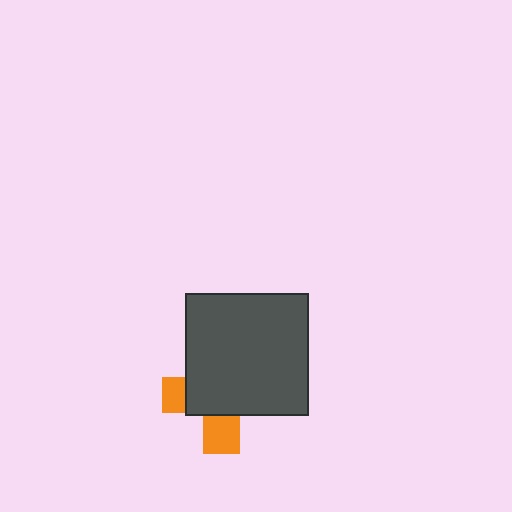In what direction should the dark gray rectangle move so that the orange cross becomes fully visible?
The dark gray rectangle should move toward the upper-right. That is the shortest direction to clear the overlap and leave the orange cross fully visible.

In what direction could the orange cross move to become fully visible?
The orange cross could move toward the lower-left. That would shift it out from behind the dark gray rectangle entirely.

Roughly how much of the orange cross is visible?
A small part of it is visible (roughly 31%).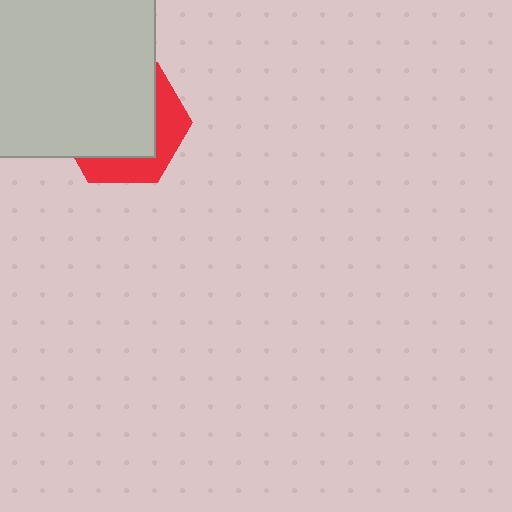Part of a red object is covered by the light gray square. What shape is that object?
It is a hexagon.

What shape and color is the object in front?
The object in front is a light gray square.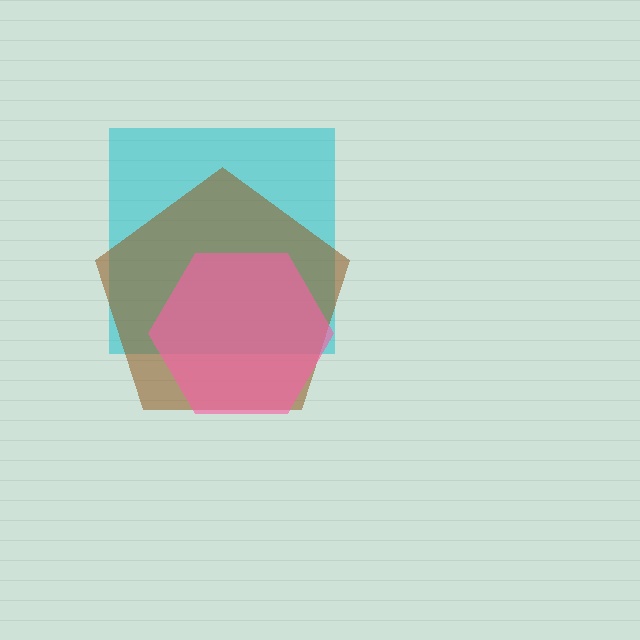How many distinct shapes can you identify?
There are 3 distinct shapes: a cyan square, a brown pentagon, a pink hexagon.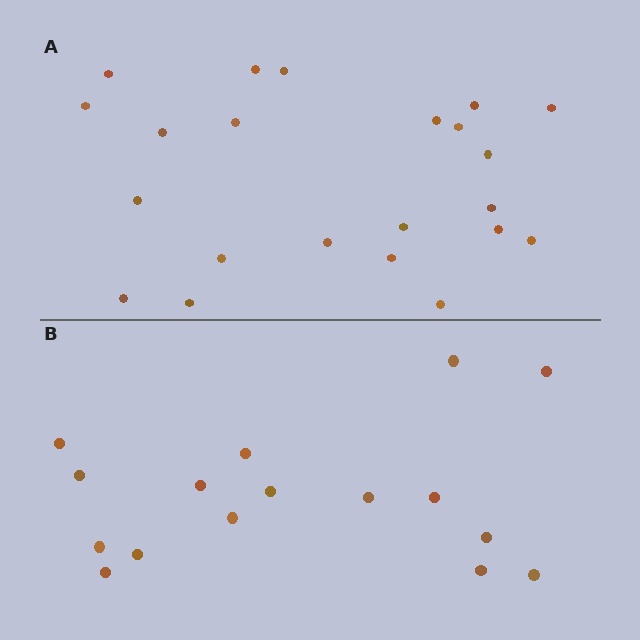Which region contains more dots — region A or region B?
Region A (the top region) has more dots.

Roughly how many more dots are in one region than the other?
Region A has about 6 more dots than region B.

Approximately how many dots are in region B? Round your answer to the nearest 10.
About 20 dots. (The exact count is 16, which rounds to 20.)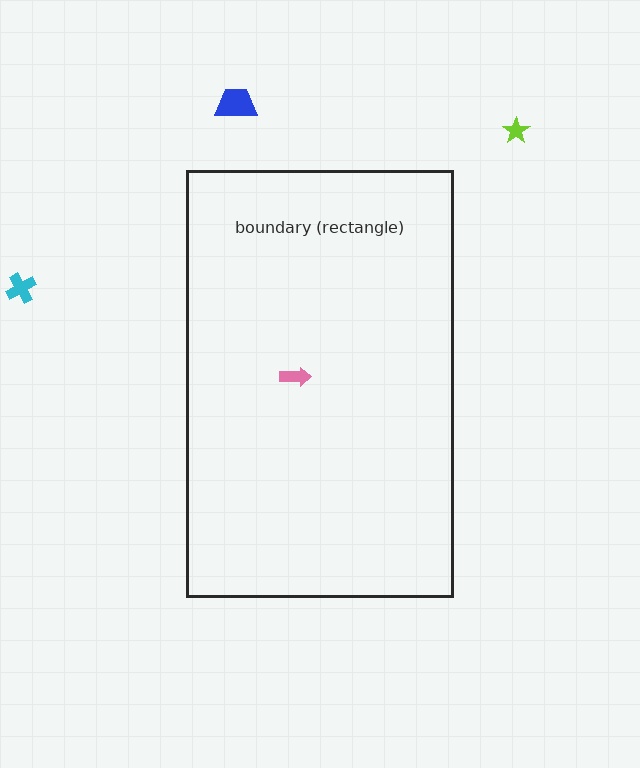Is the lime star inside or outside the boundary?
Outside.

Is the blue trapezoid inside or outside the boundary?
Outside.